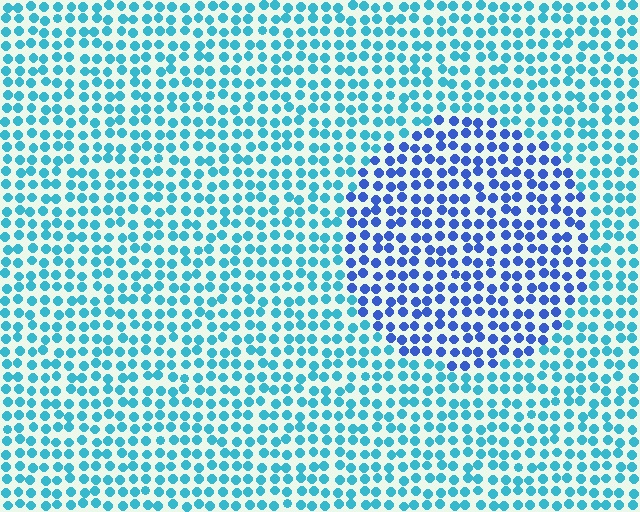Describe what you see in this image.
The image is filled with small cyan elements in a uniform arrangement. A circle-shaped region is visible where the elements are tinted to a slightly different hue, forming a subtle color boundary.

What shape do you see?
I see a circle.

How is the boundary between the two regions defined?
The boundary is defined purely by a slight shift in hue (about 38 degrees). Spacing, size, and orientation are identical on both sides.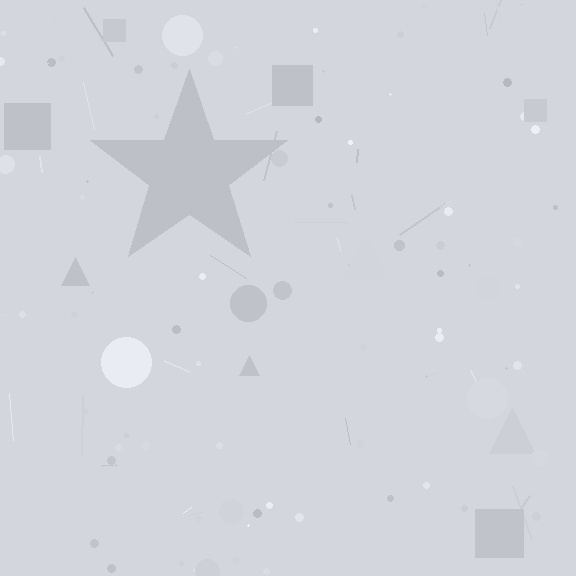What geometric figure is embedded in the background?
A star is embedded in the background.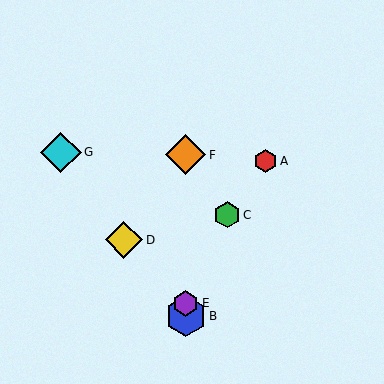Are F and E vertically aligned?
Yes, both are at x≈186.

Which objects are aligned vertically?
Objects B, E, F are aligned vertically.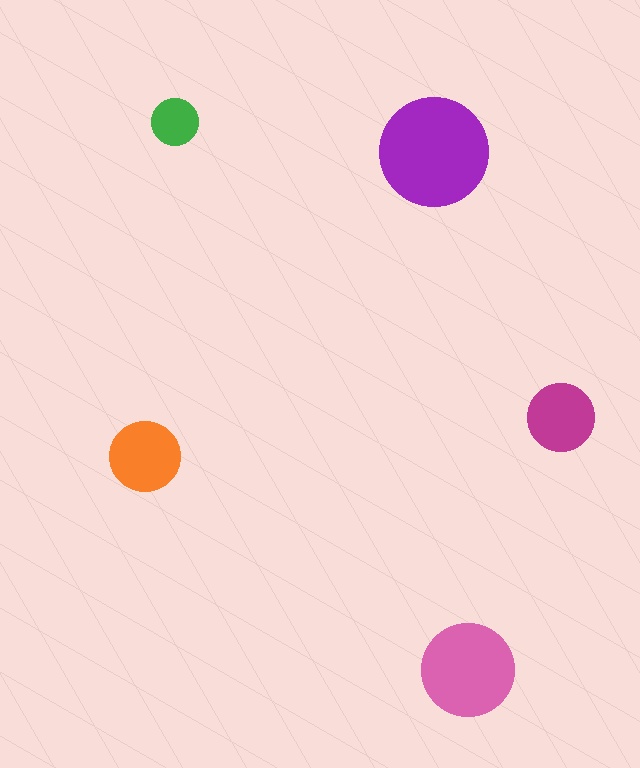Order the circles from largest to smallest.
the purple one, the pink one, the orange one, the magenta one, the green one.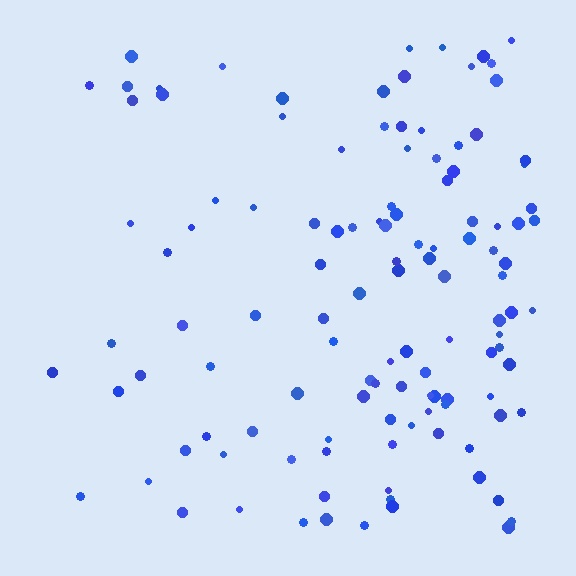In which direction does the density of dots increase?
From left to right, with the right side densest.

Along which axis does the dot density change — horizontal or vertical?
Horizontal.